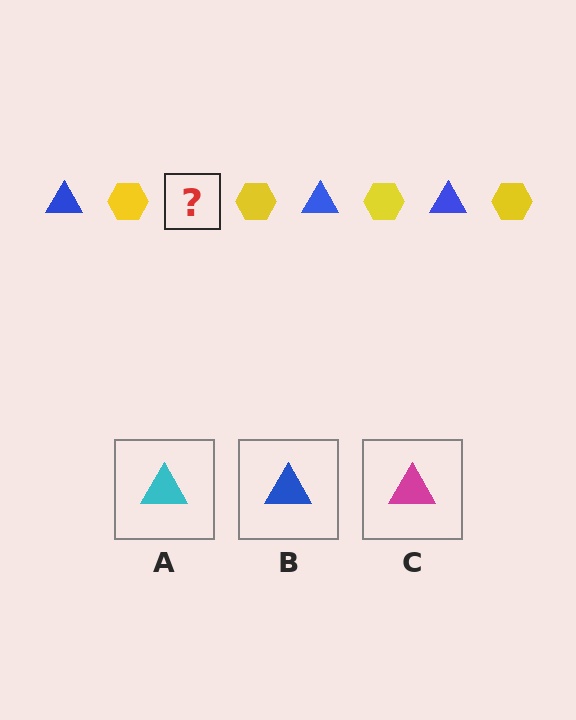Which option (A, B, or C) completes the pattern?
B.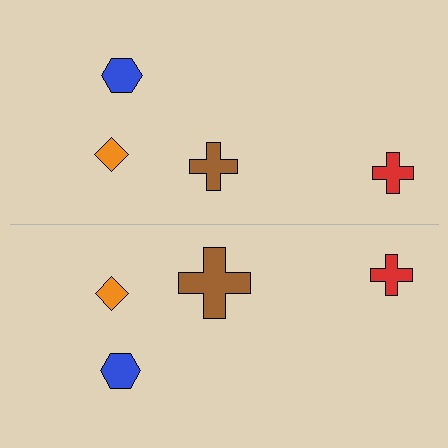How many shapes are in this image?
There are 8 shapes in this image.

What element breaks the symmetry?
The brown cross on the bottom side has a different size than its mirror counterpart.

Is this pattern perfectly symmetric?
No, the pattern is not perfectly symmetric. The brown cross on the bottom side has a different size than its mirror counterpart.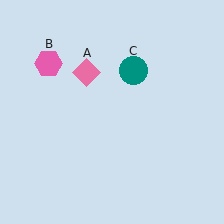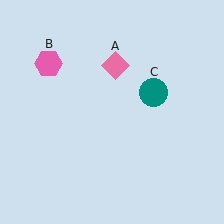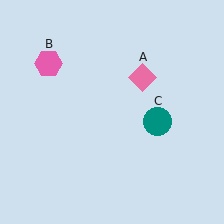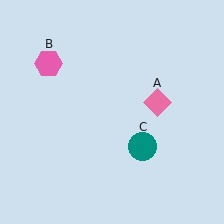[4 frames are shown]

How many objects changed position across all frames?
2 objects changed position: pink diamond (object A), teal circle (object C).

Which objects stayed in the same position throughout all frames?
Pink hexagon (object B) remained stationary.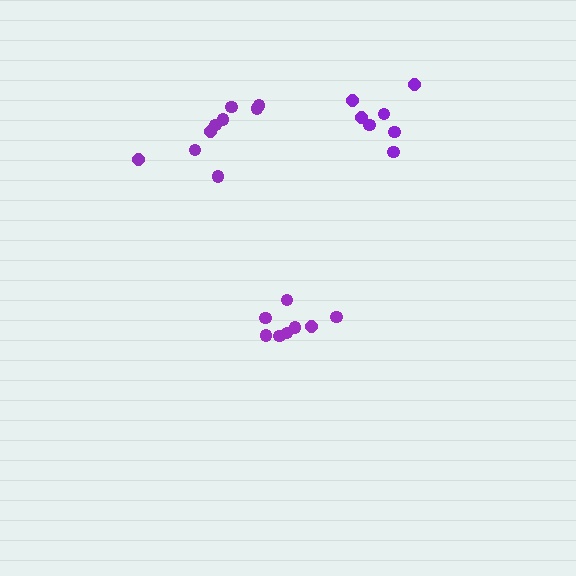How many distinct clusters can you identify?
There are 3 distinct clusters.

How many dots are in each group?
Group 1: 9 dots, Group 2: 8 dots, Group 3: 7 dots (24 total).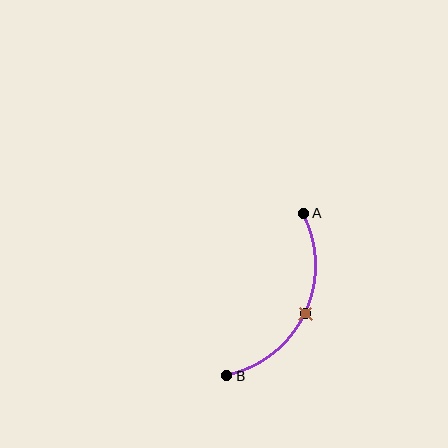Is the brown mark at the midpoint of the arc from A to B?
Yes. The brown mark lies on the arc at equal arc-length from both A and B — it is the arc midpoint.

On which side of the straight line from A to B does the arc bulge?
The arc bulges to the right of the straight line connecting A and B.